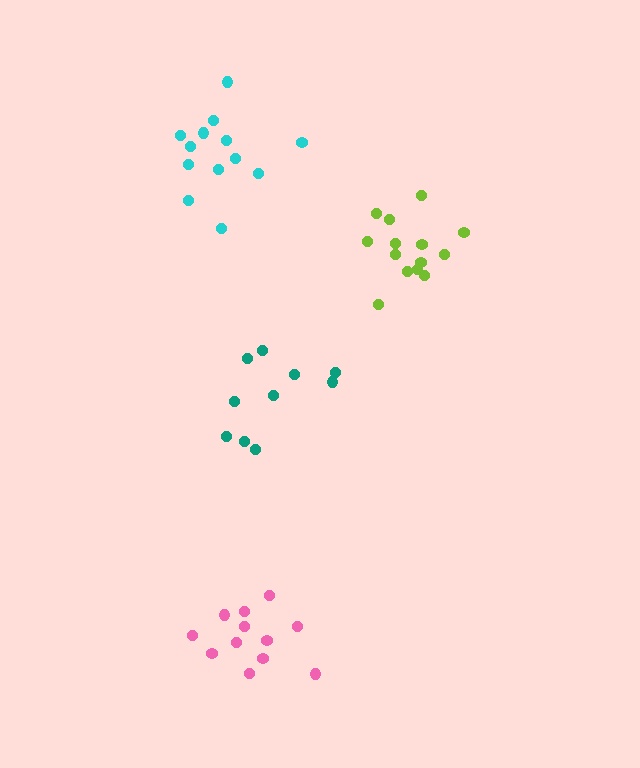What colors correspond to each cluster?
The clusters are colored: cyan, lime, teal, pink.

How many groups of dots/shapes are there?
There are 4 groups.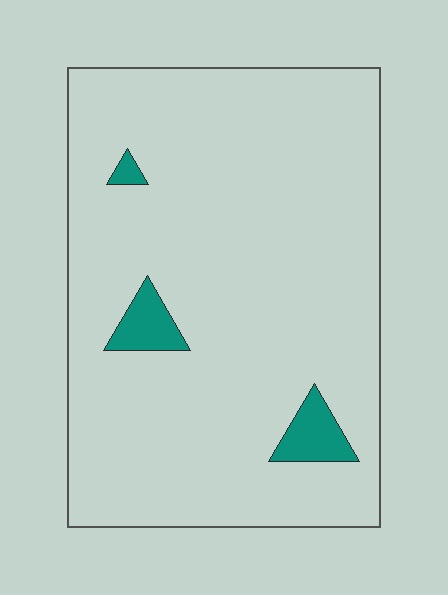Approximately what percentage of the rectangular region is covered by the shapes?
Approximately 5%.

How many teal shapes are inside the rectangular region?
3.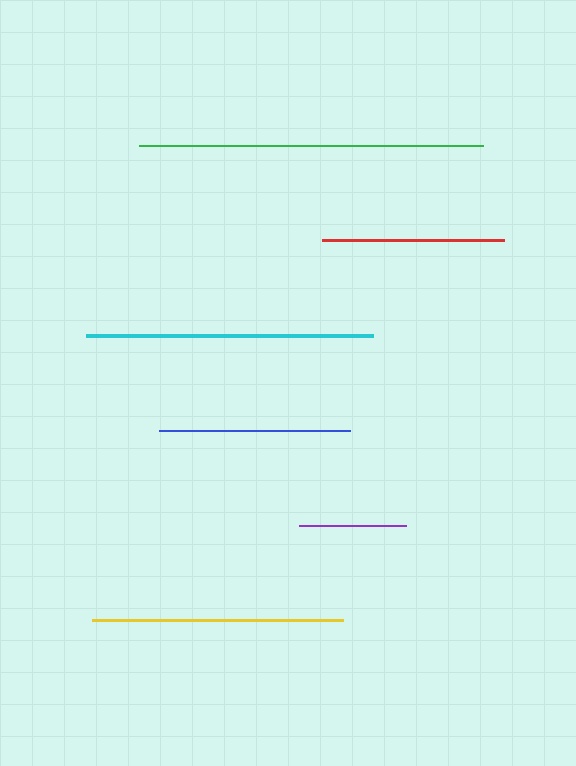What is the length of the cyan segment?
The cyan segment is approximately 287 pixels long.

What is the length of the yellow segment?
The yellow segment is approximately 251 pixels long.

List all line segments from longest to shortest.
From longest to shortest: green, cyan, yellow, blue, red, purple.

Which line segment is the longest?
The green line is the longest at approximately 345 pixels.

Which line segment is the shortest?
The purple line is the shortest at approximately 107 pixels.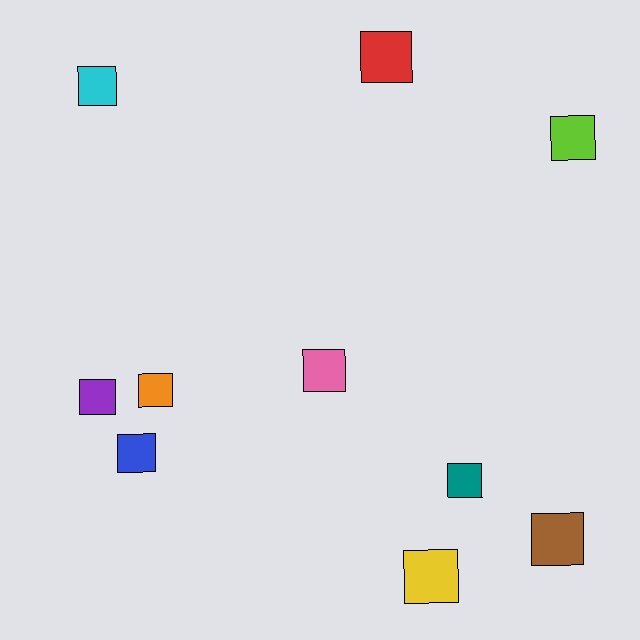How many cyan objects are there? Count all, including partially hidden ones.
There is 1 cyan object.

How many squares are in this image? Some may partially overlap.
There are 10 squares.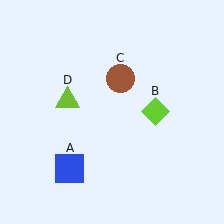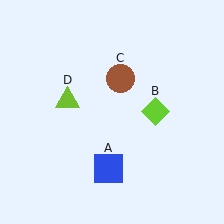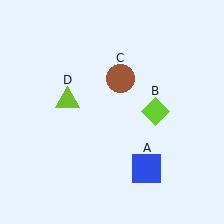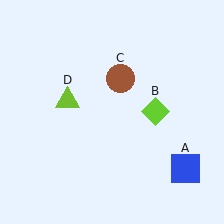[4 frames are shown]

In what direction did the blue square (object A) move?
The blue square (object A) moved right.